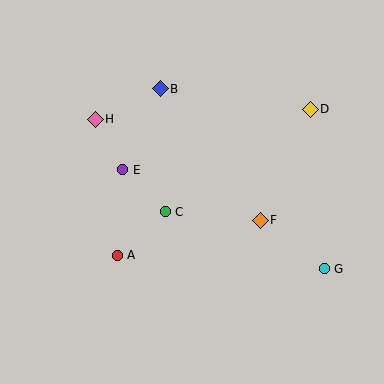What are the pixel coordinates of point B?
Point B is at (160, 89).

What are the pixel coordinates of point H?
Point H is at (95, 119).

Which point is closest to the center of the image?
Point C at (165, 212) is closest to the center.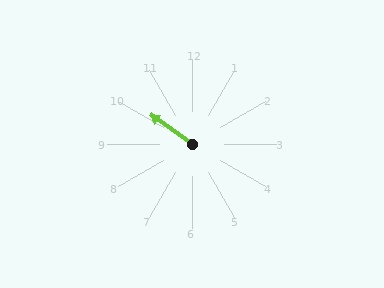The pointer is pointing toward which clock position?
Roughly 10 o'clock.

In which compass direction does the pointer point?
Northwest.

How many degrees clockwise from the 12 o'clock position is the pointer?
Approximately 305 degrees.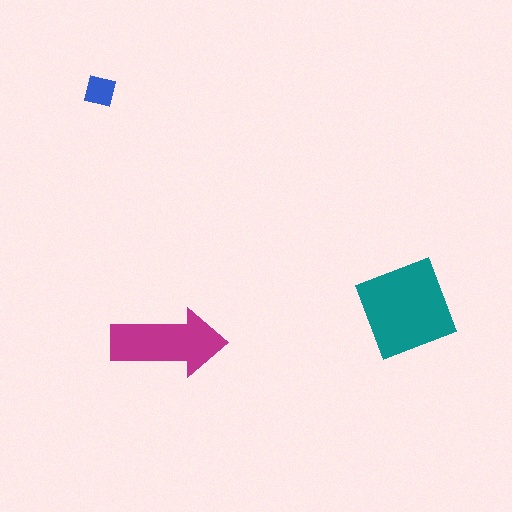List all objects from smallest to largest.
The blue square, the magenta arrow, the teal square.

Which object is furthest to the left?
The blue square is leftmost.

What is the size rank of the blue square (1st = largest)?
3rd.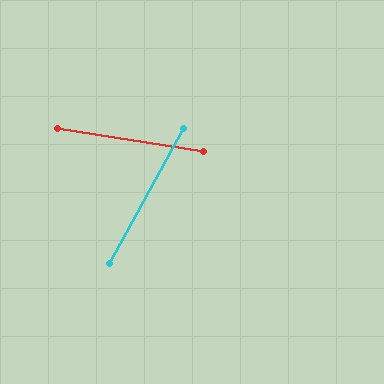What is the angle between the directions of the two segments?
Approximately 70 degrees.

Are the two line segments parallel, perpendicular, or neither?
Neither parallel nor perpendicular — they differ by about 70°.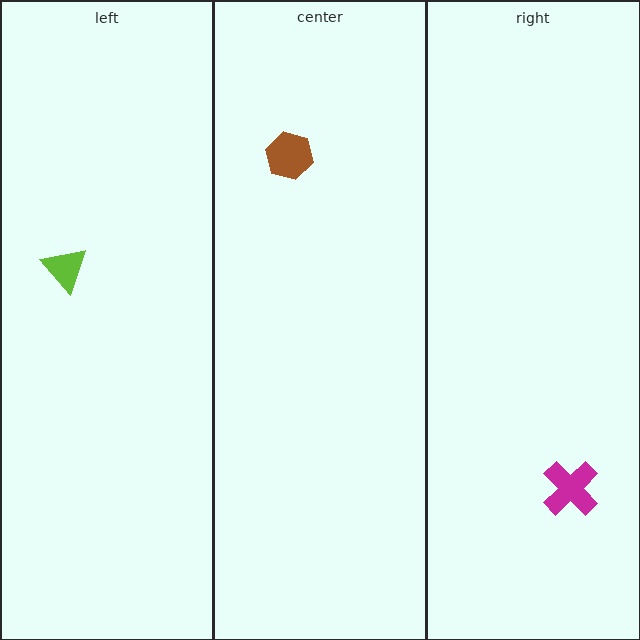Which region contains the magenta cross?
The right region.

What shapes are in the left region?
The lime triangle.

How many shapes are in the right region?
1.